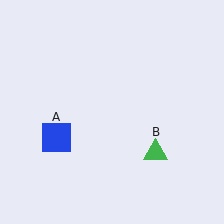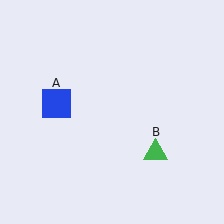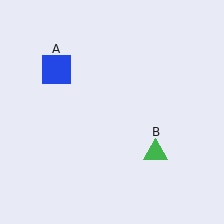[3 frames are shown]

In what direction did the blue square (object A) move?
The blue square (object A) moved up.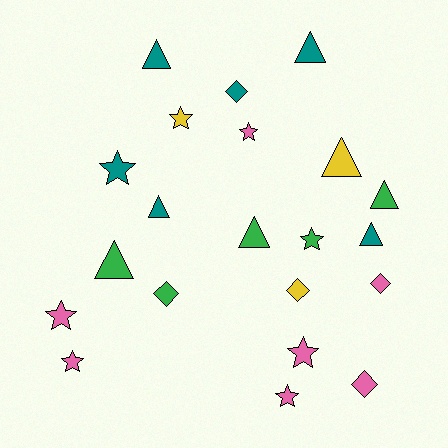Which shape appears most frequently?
Star, with 8 objects.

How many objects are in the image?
There are 21 objects.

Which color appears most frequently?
Pink, with 7 objects.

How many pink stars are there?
There are 5 pink stars.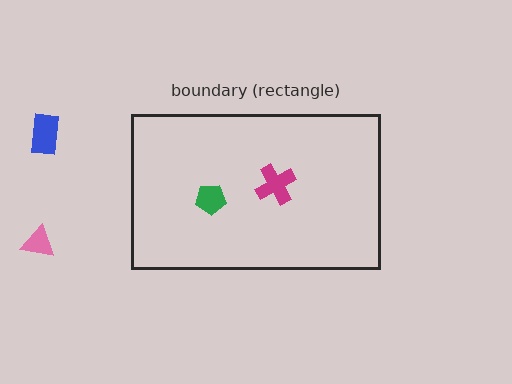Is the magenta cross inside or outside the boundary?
Inside.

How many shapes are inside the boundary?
2 inside, 2 outside.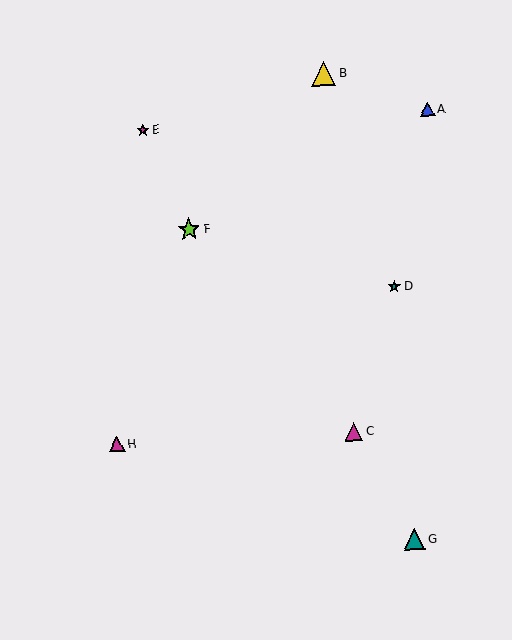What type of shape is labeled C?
Shape C is a magenta triangle.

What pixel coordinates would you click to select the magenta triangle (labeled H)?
Click at (117, 444) to select the magenta triangle H.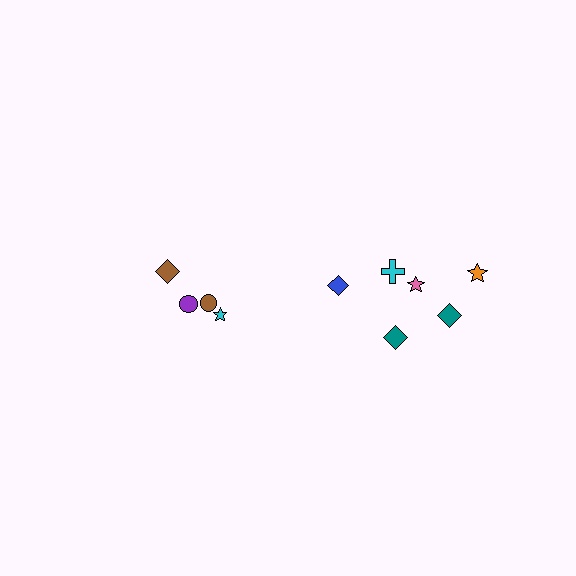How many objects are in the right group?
There are 6 objects.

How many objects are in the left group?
There are 4 objects.